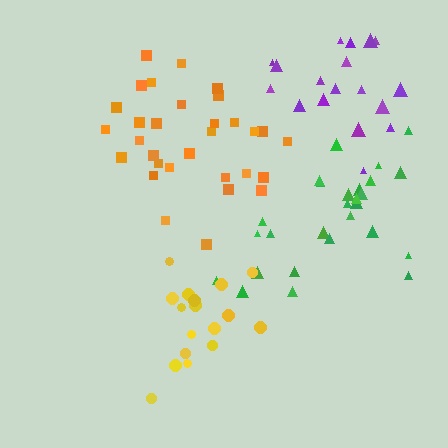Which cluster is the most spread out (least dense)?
Green.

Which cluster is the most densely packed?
Yellow.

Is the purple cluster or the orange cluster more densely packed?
Orange.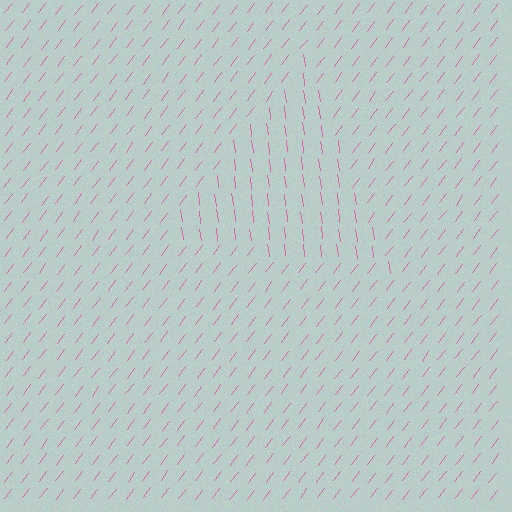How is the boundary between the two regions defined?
The boundary is defined purely by a change in line orientation (approximately 45 degrees difference). All lines are the same color and thickness.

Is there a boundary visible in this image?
Yes, there is a texture boundary formed by a change in line orientation.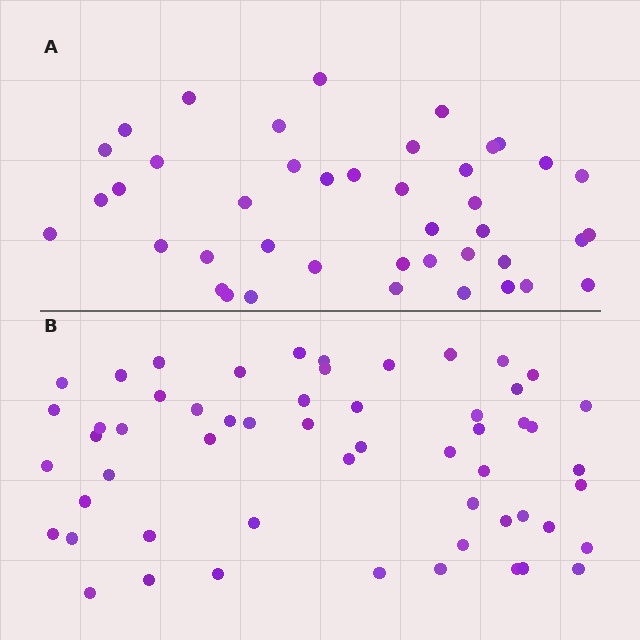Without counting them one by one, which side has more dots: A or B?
Region B (the bottom region) has more dots.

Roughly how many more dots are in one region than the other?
Region B has approximately 15 more dots than region A.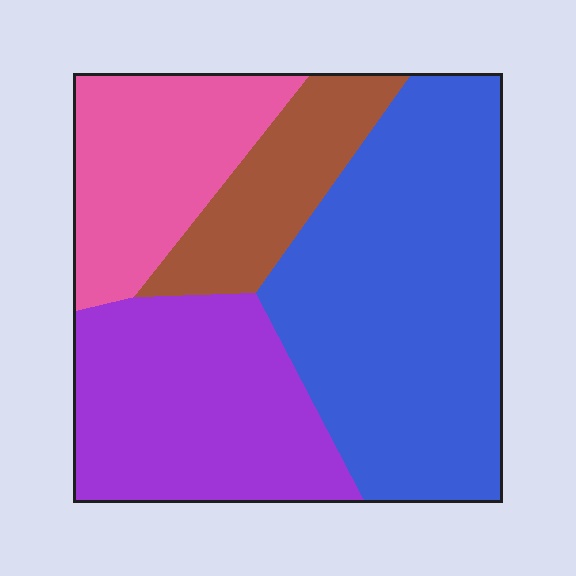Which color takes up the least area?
Brown, at roughly 15%.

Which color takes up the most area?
Blue, at roughly 40%.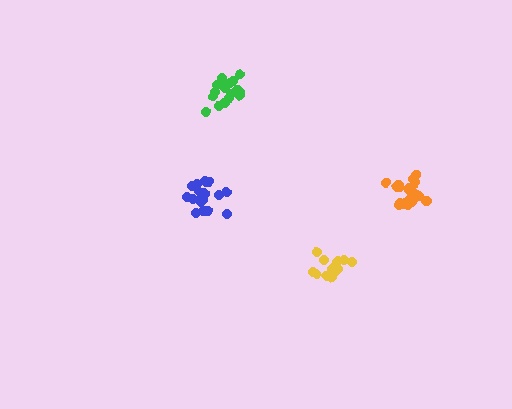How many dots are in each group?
Group 1: 19 dots, Group 2: 15 dots, Group 3: 17 dots, Group 4: 20 dots (71 total).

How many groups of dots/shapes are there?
There are 4 groups.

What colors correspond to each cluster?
The clusters are colored: blue, yellow, green, orange.